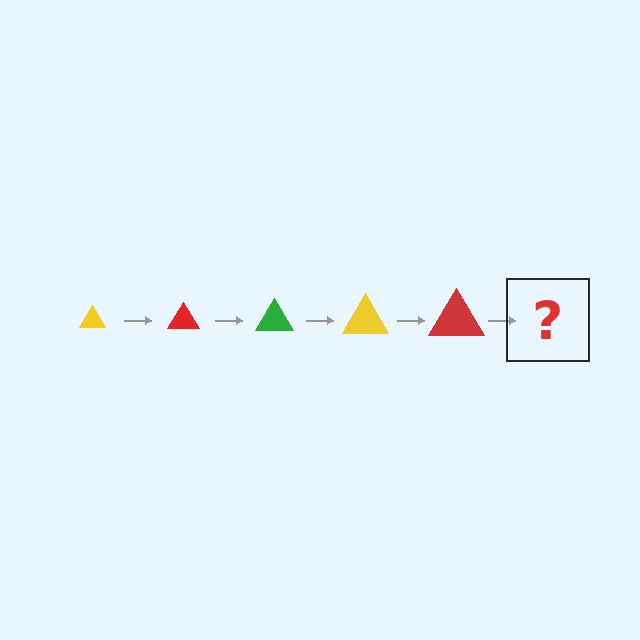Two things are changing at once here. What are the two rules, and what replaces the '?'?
The two rules are that the triangle grows larger each step and the color cycles through yellow, red, and green. The '?' should be a green triangle, larger than the previous one.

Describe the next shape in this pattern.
It should be a green triangle, larger than the previous one.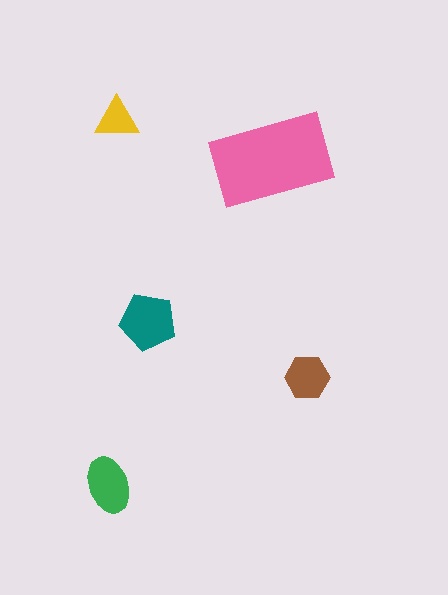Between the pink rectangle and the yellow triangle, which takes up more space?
The pink rectangle.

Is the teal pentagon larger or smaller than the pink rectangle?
Smaller.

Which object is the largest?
The pink rectangle.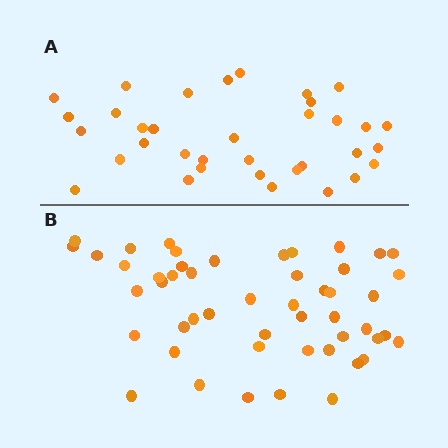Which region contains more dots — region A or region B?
Region B (the bottom region) has more dots.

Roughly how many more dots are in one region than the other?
Region B has approximately 15 more dots than region A.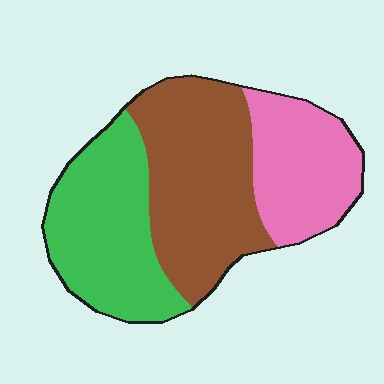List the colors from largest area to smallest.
From largest to smallest: brown, green, pink.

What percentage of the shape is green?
Green takes up about one third (1/3) of the shape.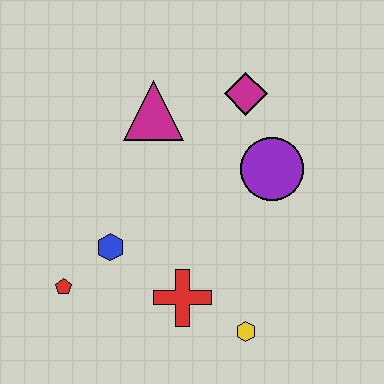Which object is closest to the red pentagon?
The blue hexagon is closest to the red pentagon.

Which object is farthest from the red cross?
The magenta diamond is farthest from the red cross.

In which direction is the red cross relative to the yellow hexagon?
The red cross is to the left of the yellow hexagon.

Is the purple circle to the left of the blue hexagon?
No